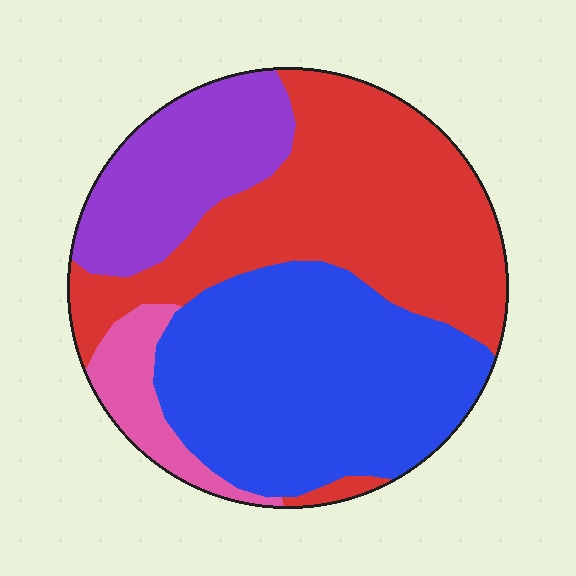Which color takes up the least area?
Pink, at roughly 5%.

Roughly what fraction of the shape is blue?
Blue covers about 40% of the shape.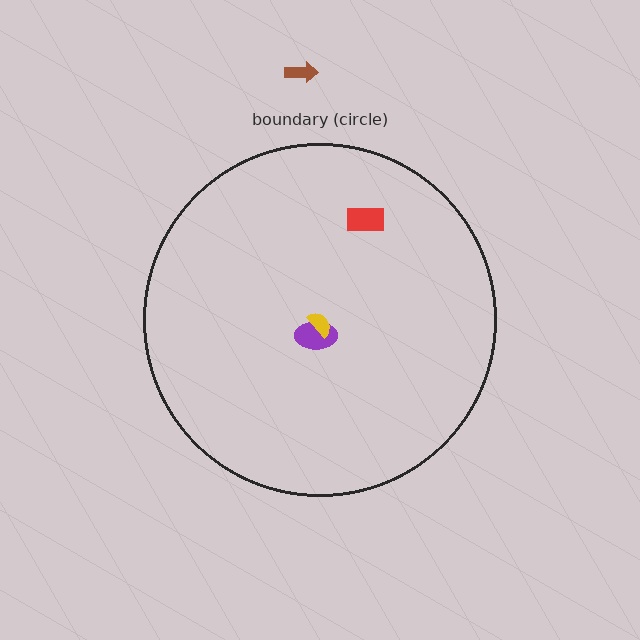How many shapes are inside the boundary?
3 inside, 1 outside.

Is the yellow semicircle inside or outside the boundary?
Inside.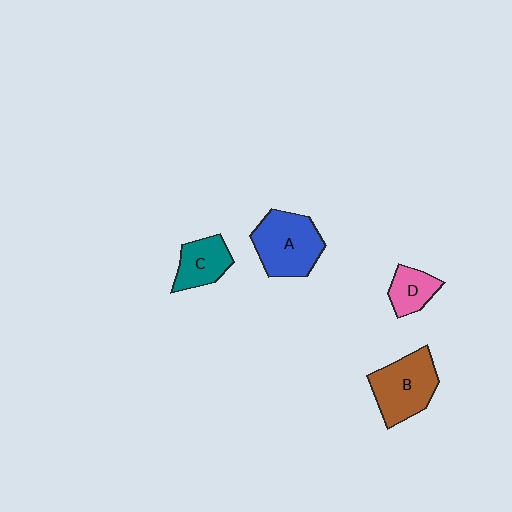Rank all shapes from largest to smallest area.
From largest to smallest: A (blue), B (brown), C (teal), D (pink).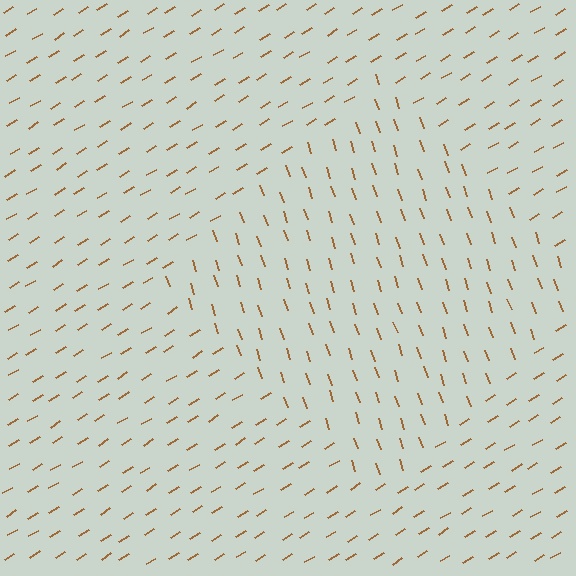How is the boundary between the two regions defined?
The boundary is defined purely by a change in line orientation (approximately 77 degrees difference). All lines are the same color and thickness.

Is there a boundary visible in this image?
Yes, there is a texture boundary formed by a change in line orientation.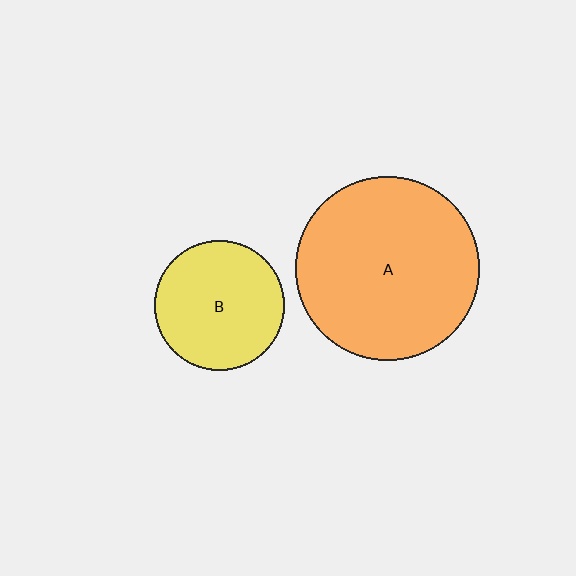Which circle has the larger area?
Circle A (orange).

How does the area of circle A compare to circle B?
Approximately 2.0 times.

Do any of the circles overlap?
No, none of the circles overlap.